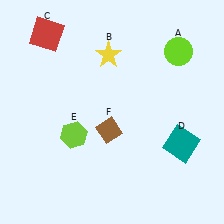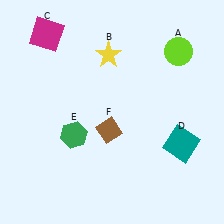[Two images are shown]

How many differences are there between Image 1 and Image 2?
There are 2 differences between the two images.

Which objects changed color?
C changed from red to magenta. E changed from lime to green.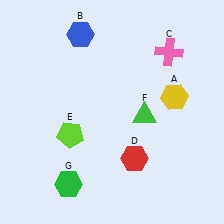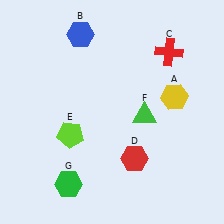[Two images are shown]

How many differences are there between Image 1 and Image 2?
There is 1 difference between the two images.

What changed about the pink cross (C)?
In Image 1, C is pink. In Image 2, it changed to red.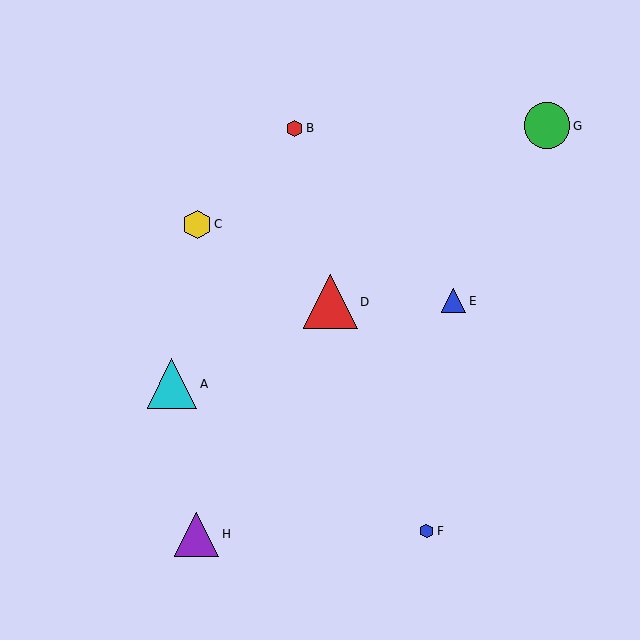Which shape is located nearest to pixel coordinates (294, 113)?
The red hexagon (labeled B) at (295, 128) is nearest to that location.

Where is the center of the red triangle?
The center of the red triangle is at (330, 302).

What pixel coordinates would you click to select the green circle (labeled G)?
Click at (547, 126) to select the green circle G.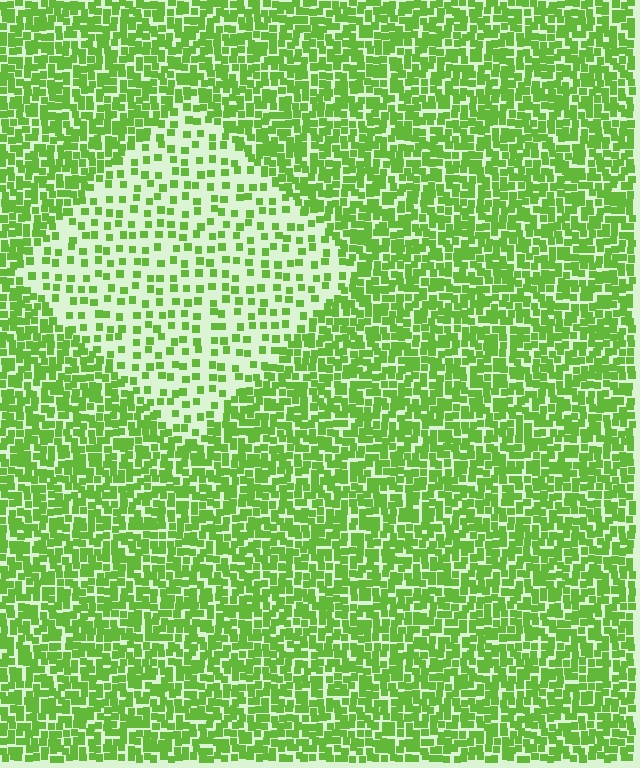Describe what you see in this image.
The image contains small lime elements arranged at two different densities. A diamond-shaped region is visible where the elements are less densely packed than the surrounding area.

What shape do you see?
I see a diamond.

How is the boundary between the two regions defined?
The boundary is defined by a change in element density (approximately 2.6x ratio). All elements are the same color, size, and shape.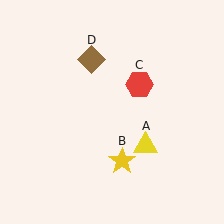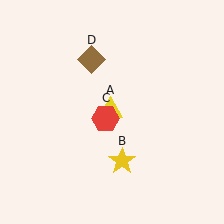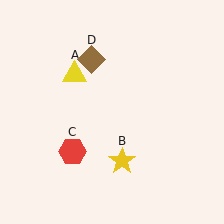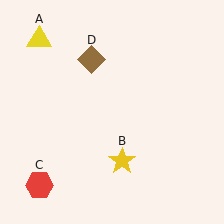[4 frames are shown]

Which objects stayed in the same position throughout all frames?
Yellow star (object B) and brown diamond (object D) remained stationary.